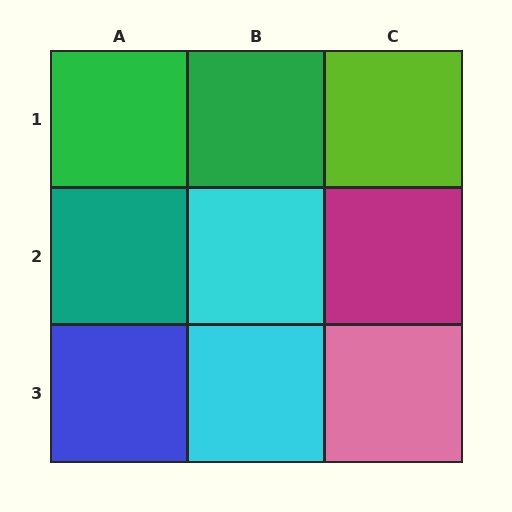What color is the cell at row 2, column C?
Magenta.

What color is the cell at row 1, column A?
Green.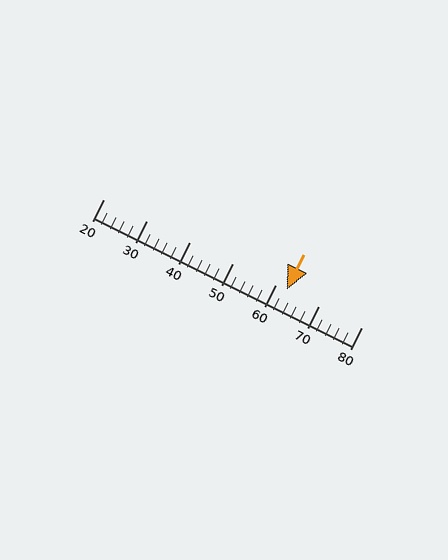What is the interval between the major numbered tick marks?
The major tick marks are spaced 10 units apart.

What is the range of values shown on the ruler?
The ruler shows values from 20 to 80.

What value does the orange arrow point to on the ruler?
The orange arrow points to approximately 62.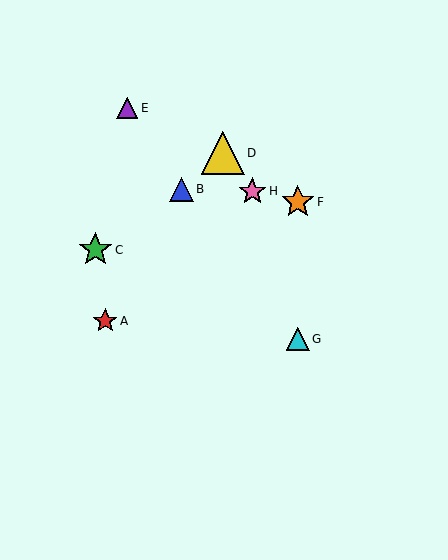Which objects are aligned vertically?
Objects F, G are aligned vertically.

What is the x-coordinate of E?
Object E is at x≈127.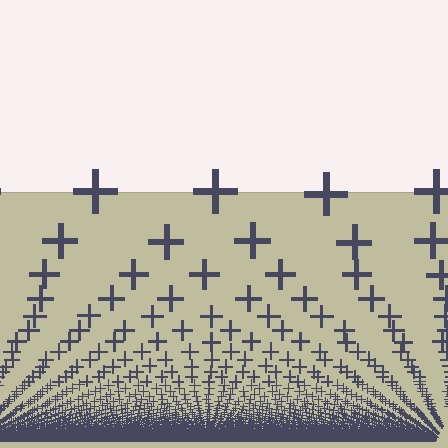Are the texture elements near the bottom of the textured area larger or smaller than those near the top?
Smaller. The gradient is inverted — elements near the bottom are smaller and denser.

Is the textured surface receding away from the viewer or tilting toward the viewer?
The surface appears to tilt toward the viewer. Texture elements get larger and sparser toward the top.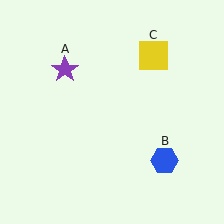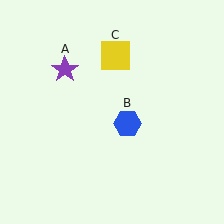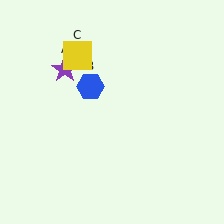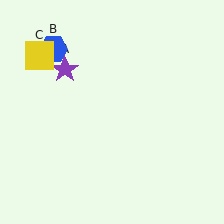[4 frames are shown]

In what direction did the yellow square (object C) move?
The yellow square (object C) moved left.